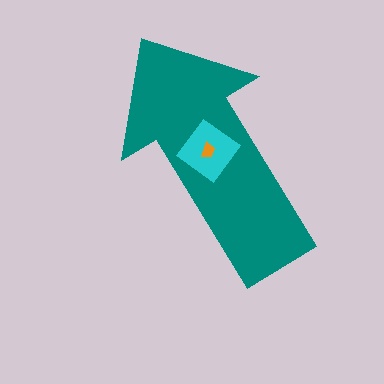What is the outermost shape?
The teal arrow.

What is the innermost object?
The orange trapezoid.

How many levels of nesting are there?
3.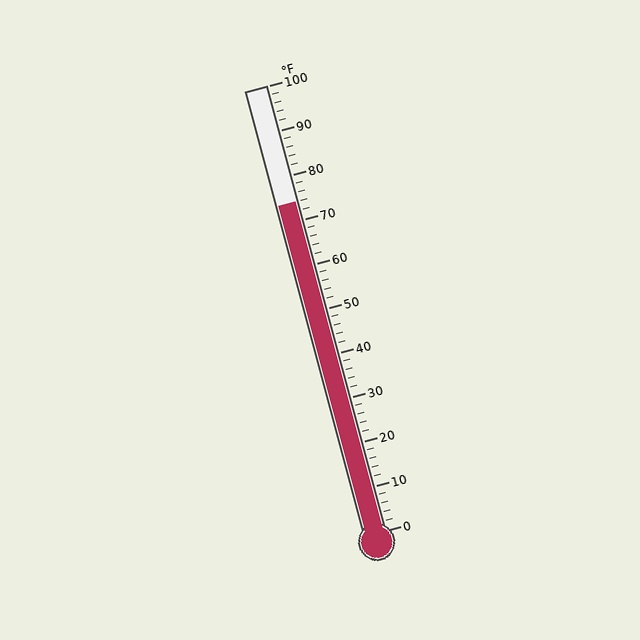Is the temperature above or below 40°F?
The temperature is above 40°F.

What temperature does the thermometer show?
The thermometer shows approximately 74°F.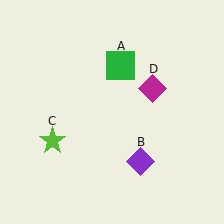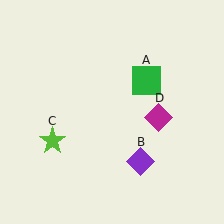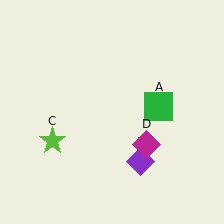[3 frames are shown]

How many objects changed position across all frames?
2 objects changed position: green square (object A), magenta diamond (object D).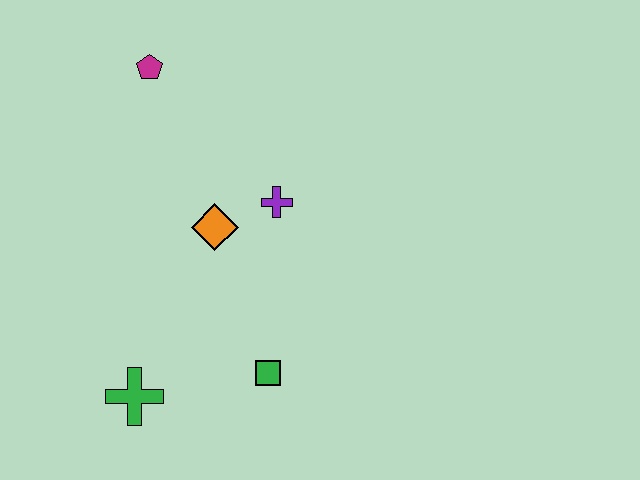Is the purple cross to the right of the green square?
Yes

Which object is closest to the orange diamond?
The purple cross is closest to the orange diamond.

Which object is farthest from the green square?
The magenta pentagon is farthest from the green square.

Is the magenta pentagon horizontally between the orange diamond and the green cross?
Yes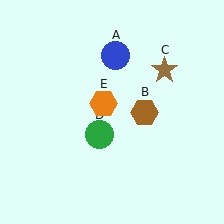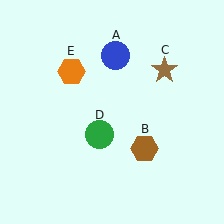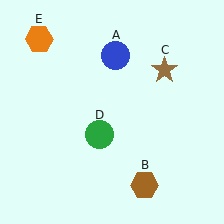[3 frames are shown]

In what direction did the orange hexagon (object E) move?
The orange hexagon (object E) moved up and to the left.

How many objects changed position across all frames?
2 objects changed position: brown hexagon (object B), orange hexagon (object E).